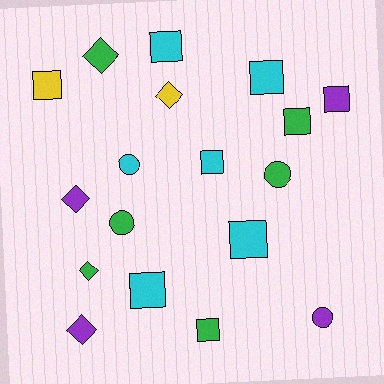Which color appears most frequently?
Cyan, with 6 objects.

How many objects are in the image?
There are 18 objects.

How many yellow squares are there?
There is 1 yellow square.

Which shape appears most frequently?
Square, with 9 objects.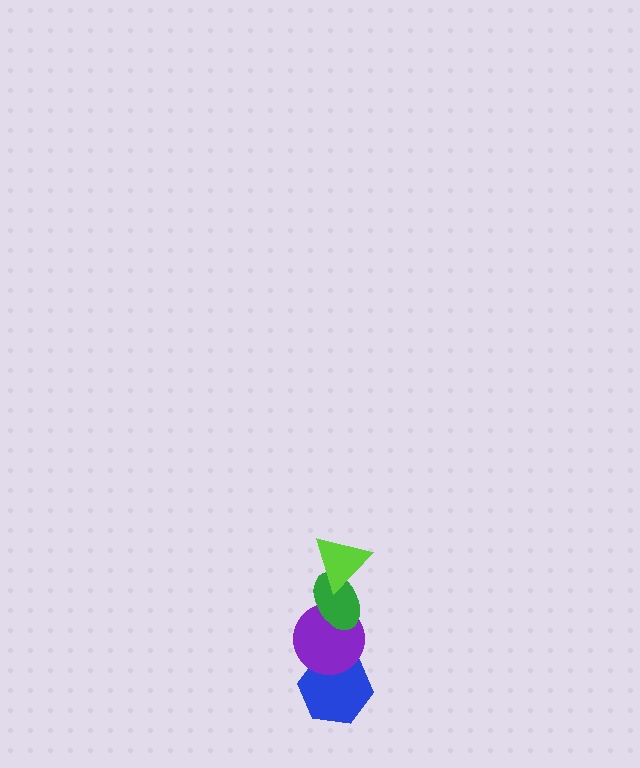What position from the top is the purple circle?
The purple circle is 3rd from the top.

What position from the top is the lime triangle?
The lime triangle is 1st from the top.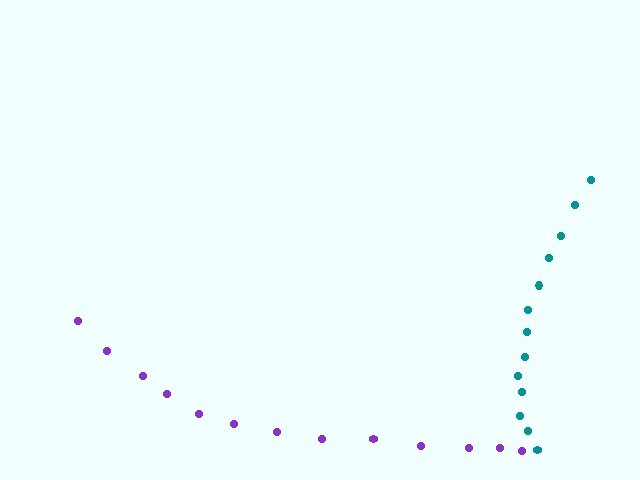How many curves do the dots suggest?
There are 2 distinct paths.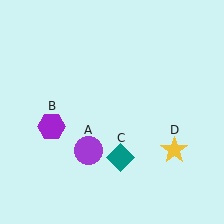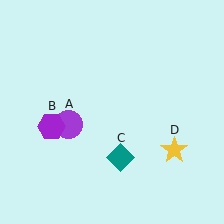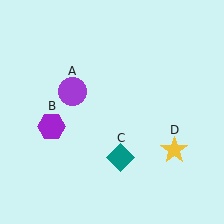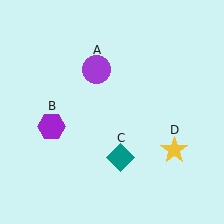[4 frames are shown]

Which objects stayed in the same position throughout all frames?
Purple hexagon (object B) and teal diamond (object C) and yellow star (object D) remained stationary.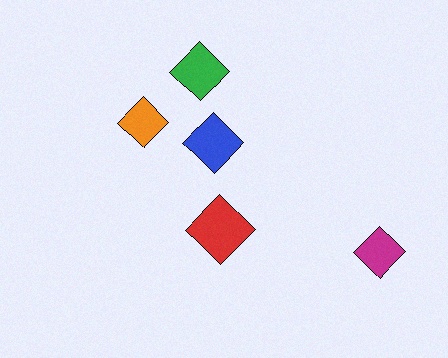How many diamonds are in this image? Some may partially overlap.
There are 5 diamonds.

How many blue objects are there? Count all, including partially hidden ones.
There is 1 blue object.